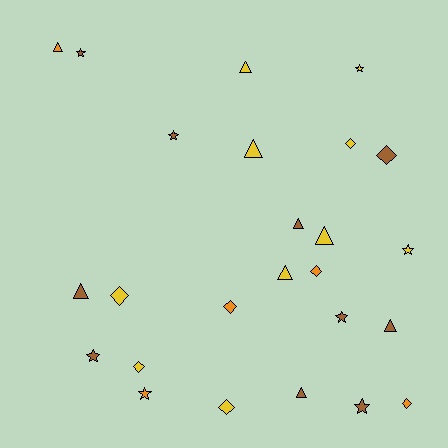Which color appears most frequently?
Brown, with 10 objects.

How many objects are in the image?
There are 25 objects.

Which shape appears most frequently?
Triangle, with 9 objects.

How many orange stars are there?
There is 1 orange star.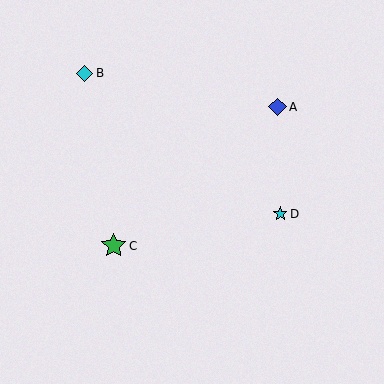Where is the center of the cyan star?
The center of the cyan star is at (280, 214).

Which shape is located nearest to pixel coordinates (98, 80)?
The cyan diamond (labeled B) at (85, 73) is nearest to that location.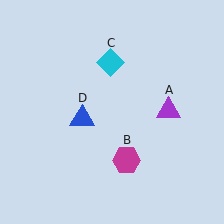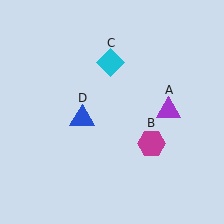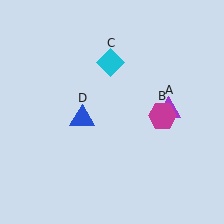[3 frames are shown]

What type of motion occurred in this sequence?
The magenta hexagon (object B) rotated counterclockwise around the center of the scene.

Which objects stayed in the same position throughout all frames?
Purple triangle (object A) and cyan diamond (object C) and blue triangle (object D) remained stationary.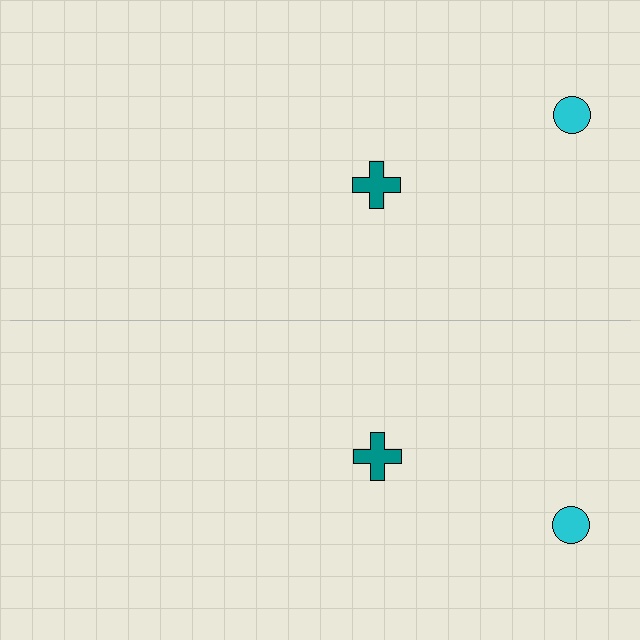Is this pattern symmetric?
Yes, this pattern has bilateral (reflection) symmetry.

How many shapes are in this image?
There are 4 shapes in this image.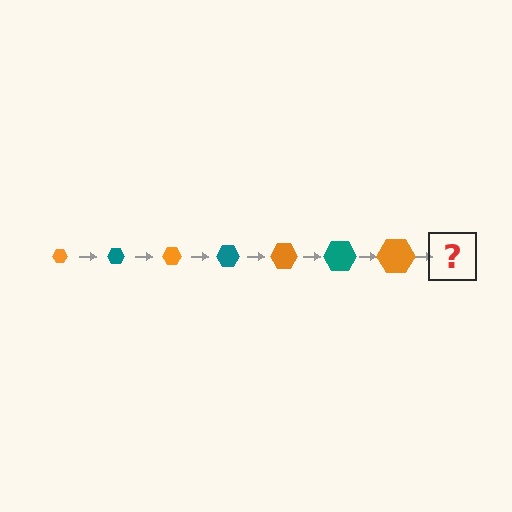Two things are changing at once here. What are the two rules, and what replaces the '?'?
The two rules are that the hexagon grows larger each step and the color cycles through orange and teal. The '?' should be a teal hexagon, larger than the previous one.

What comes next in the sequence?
The next element should be a teal hexagon, larger than the previous one.